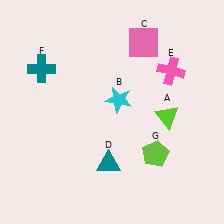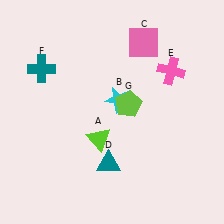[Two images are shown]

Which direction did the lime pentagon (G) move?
The lime pentagon (G) moved up.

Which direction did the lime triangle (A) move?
The lime triangle (A) moved left.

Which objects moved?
The objects that moved are: the lime triangle (A), the lime pentagon (G).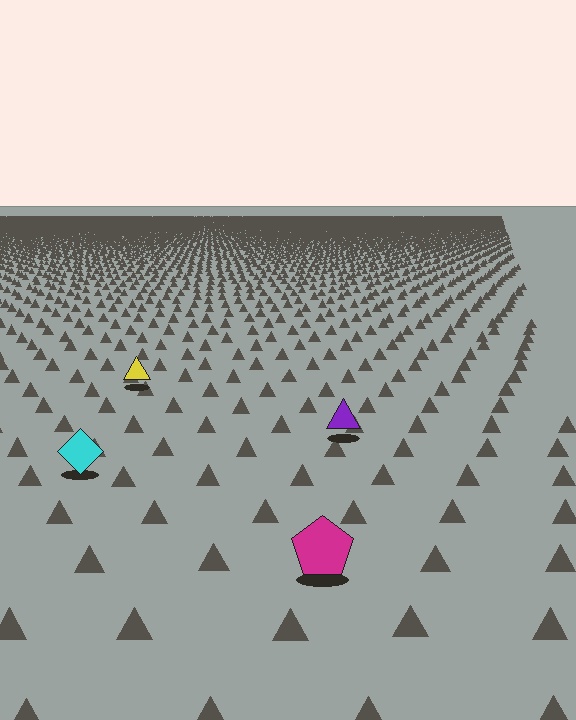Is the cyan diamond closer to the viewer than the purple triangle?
Yes. The cyan diamond is closer — you can tell from the texture gradient: the ground texture is coarser near it.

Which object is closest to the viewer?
The magenta pentagon is closest. The texture marks near it are larger and more spread out.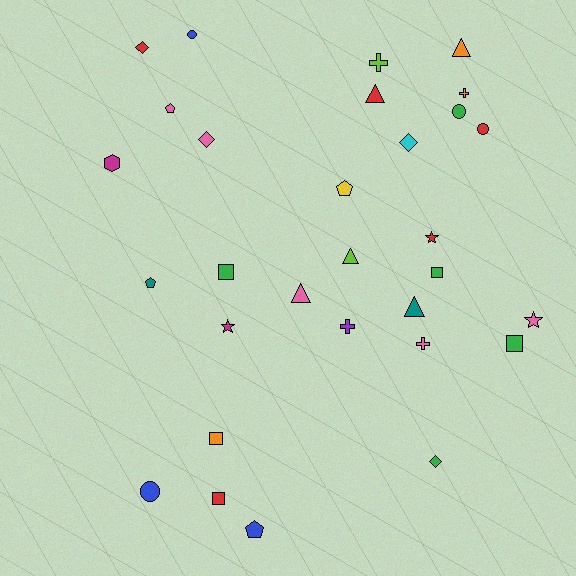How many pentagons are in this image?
There are 4 pentagons.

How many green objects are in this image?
There are 5 green objects.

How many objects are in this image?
There are 30 objects.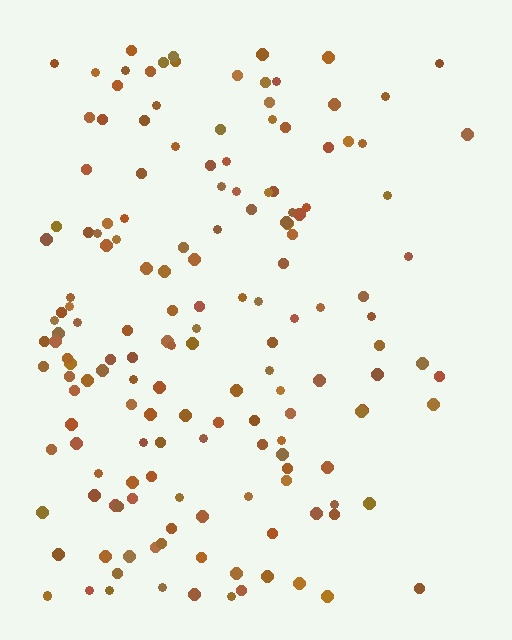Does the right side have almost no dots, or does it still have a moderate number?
Still a moderate number, just noticeably fewer than the left.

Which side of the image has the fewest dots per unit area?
The right.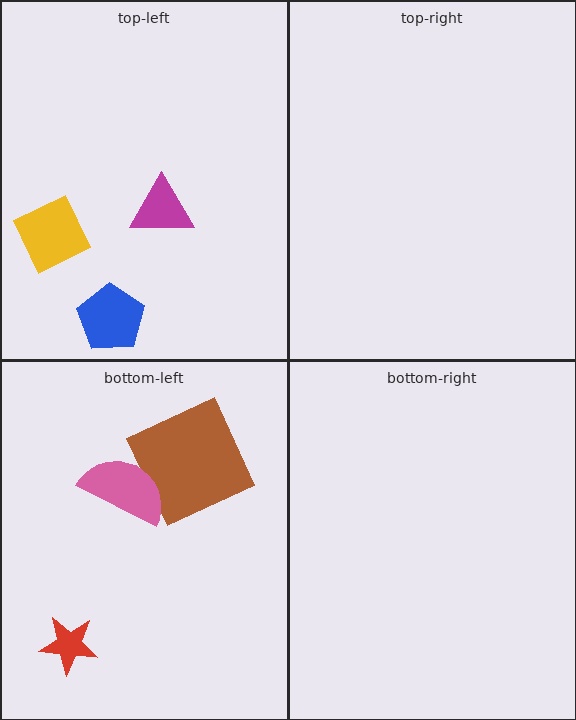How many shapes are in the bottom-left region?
3.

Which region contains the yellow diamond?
The top-left region.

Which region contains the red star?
The bottom-left region.